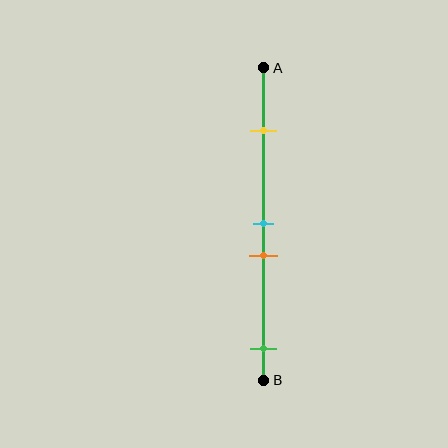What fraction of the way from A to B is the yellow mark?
The yellow mark is approximately 20% (0.2) of the way from A to B.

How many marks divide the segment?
There are 4 marks dividing the segment.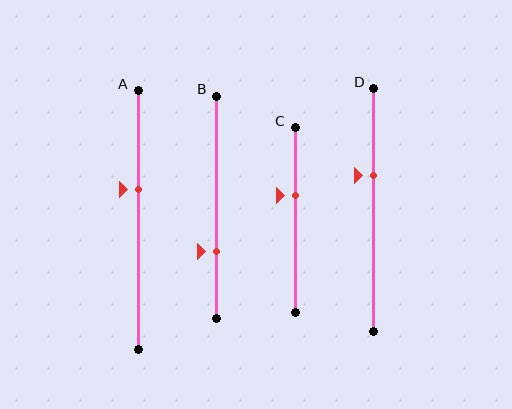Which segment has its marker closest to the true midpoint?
Segment A has its marker closest to the true midpoint.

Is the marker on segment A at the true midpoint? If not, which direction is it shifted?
No, the marker on segment A is shifted upward by about 12% of the segment length.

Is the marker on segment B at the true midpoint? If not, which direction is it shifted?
No, the marker on segment B is shifted downward by about 20% of the segment length.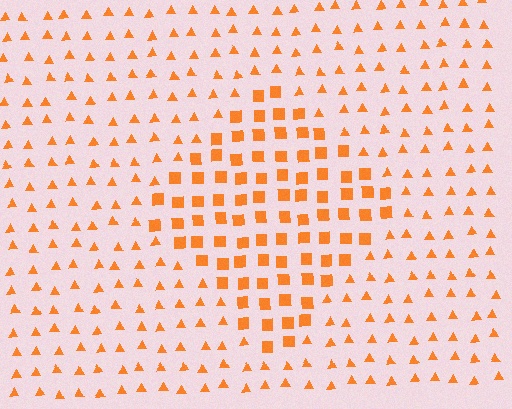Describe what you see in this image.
The image is filled with small orange elements arranged in a uniform grid. A diamond-shaped region contains squares, while the surrounding area contains triangles. The boundary is defined purely by the change in element shape.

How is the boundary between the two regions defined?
The boundary is defined by a change in element shape: squares inside vs. triangles outside. All elements share the same color and spacing.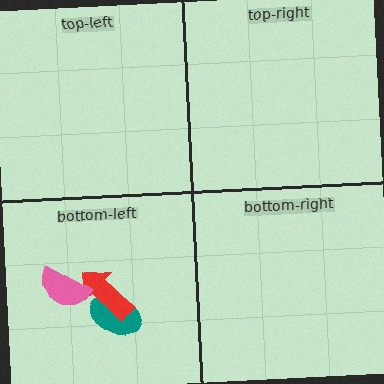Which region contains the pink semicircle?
The bottom-left region.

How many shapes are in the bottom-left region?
3.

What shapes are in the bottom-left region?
The teal ellipse, the red arrow, the pink semicircle.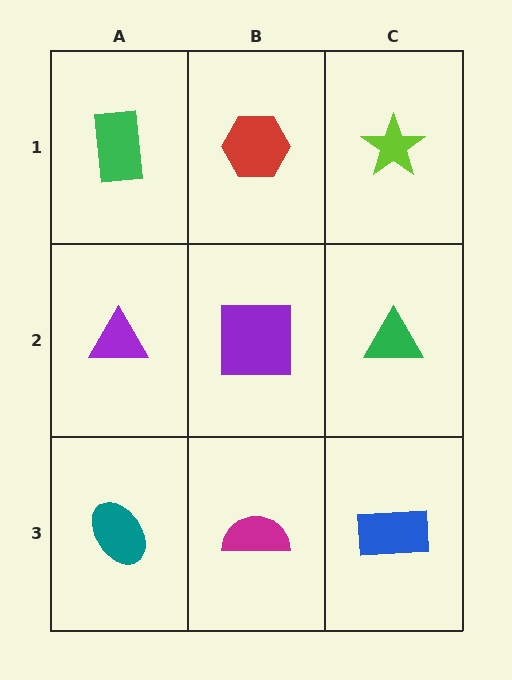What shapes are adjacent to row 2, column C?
A lime star (row 1, column C), a blue rectangle (row 3, column C), a purple square (row 2, column B).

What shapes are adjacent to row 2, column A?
A green rectangle (row 1, column A), a teal ellipse (row 3, column A), a purple square (row 2, column B).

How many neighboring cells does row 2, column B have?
4.